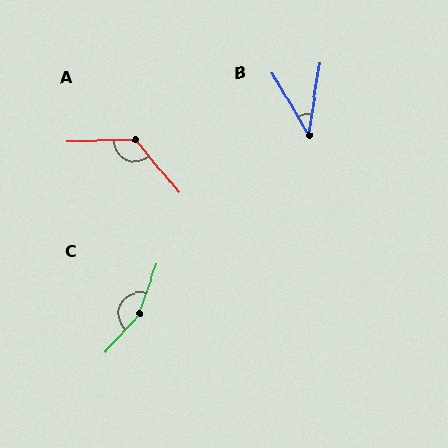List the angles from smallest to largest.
B (39°), A (128°), C (157°).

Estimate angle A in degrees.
Approximately 128 degrees.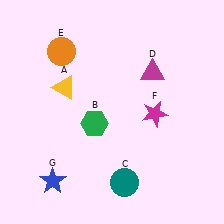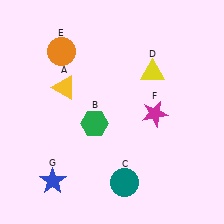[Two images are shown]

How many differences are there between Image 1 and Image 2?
There is 1 difference between the two images.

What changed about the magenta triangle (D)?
In Image 1, D is magenta. In Image 2, it changed to yellow.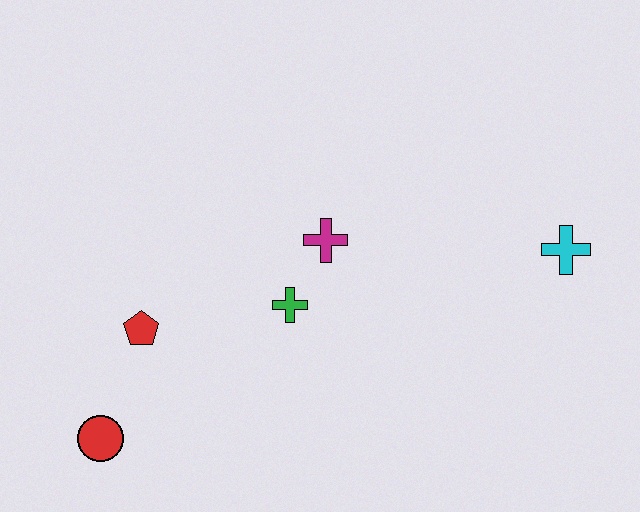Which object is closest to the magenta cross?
The green cross is closest to the magenta cross.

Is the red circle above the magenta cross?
No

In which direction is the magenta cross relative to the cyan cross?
The magenta cross is to the left of the cyan cross.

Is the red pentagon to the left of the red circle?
No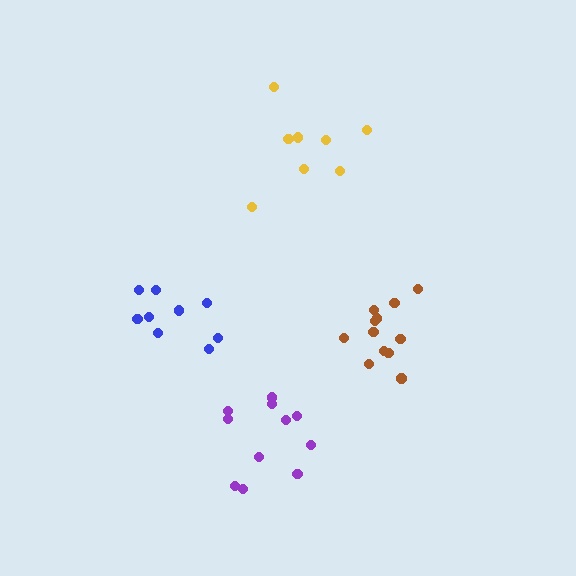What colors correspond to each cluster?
The clusters are colored: purple, blue, brown, yellow.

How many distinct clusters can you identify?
There are 4 distinct clusters.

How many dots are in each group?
Group 1: 11 dots, Group 2: 9 dots, Group 3: 12 dots, Group 4: 8 dots (40 total).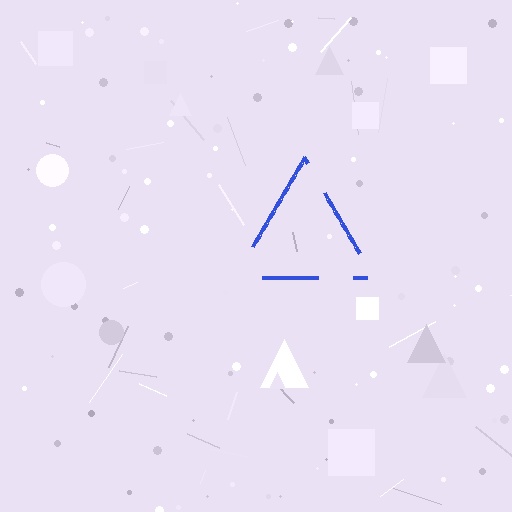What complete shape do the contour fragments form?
The contour fragments form a triangle.